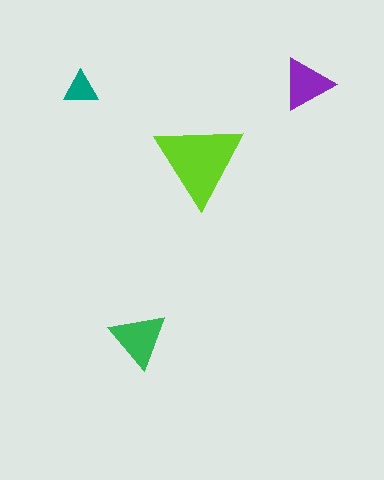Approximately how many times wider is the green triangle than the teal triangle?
About 1.5 times wider.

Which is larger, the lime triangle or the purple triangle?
The lime one.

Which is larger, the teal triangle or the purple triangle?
The purple one.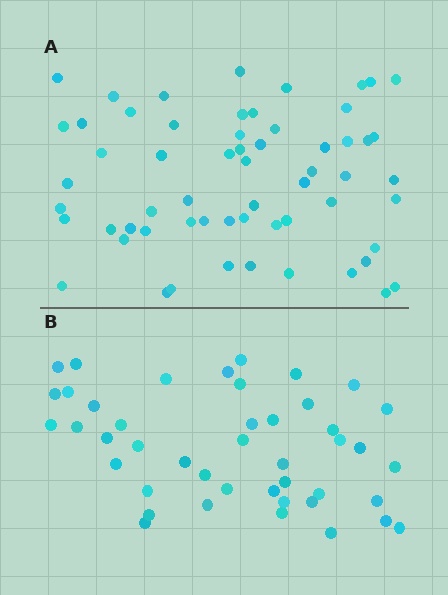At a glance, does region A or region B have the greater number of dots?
Region A (the top region) has more dots.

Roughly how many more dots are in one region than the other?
Region A has approximately 15 more dots than region B.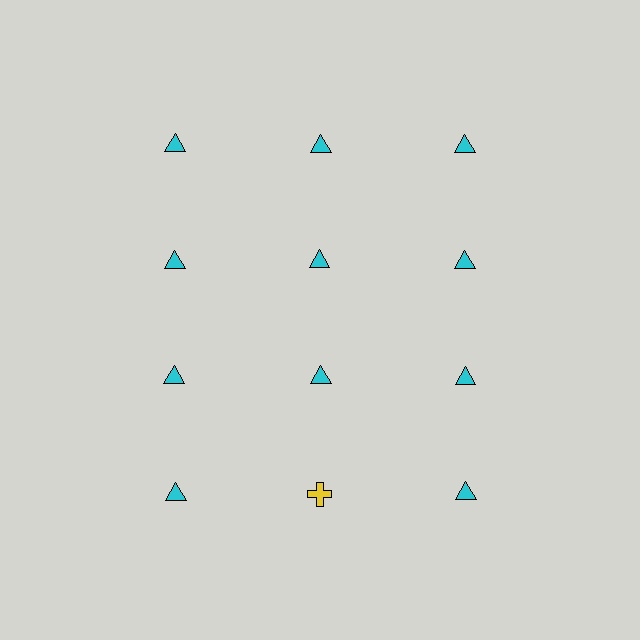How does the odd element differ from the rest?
It differs in both color (yellow instead of cyan) and shape (cross instead of triangle).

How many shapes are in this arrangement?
There are 12 shapes arranged in a grid pattern.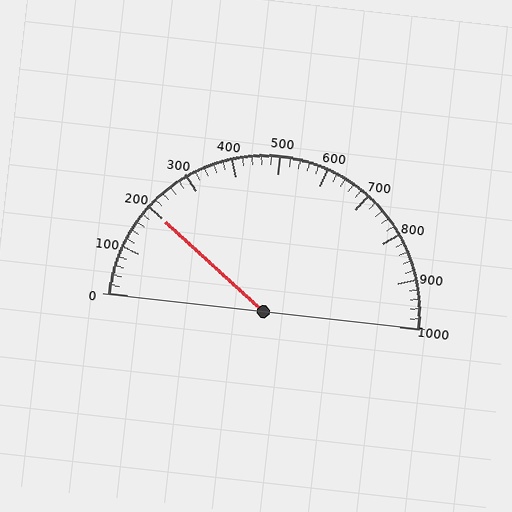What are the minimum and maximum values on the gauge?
The gauge ranges from 0 to 1000.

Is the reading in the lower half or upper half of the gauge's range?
The reading is in the lower half of the range (0 to 1000).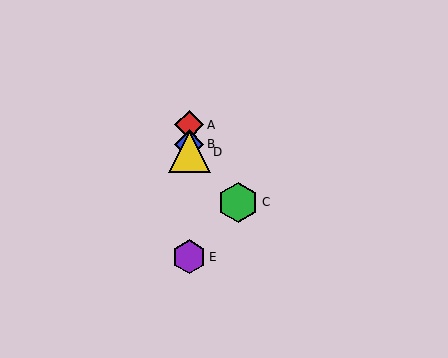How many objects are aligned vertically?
4 objects (A, B, D, E) are aligned vertically.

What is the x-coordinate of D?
Object D is at x≈189.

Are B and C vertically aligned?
No, B is at x≈189 and C is at x≈238.